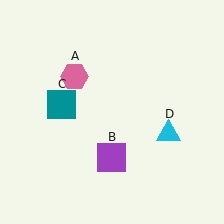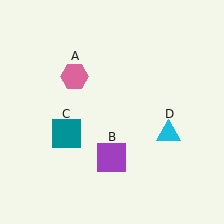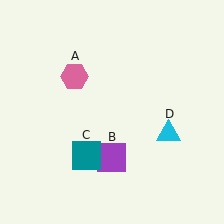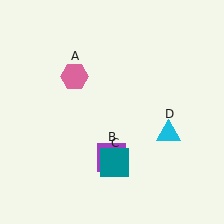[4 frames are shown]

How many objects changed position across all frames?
1 object changed position: teal square (object C).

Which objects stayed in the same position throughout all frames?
Pink hexagon (object A) and purple square (object B) and cyan triangle (object D) remained stationary.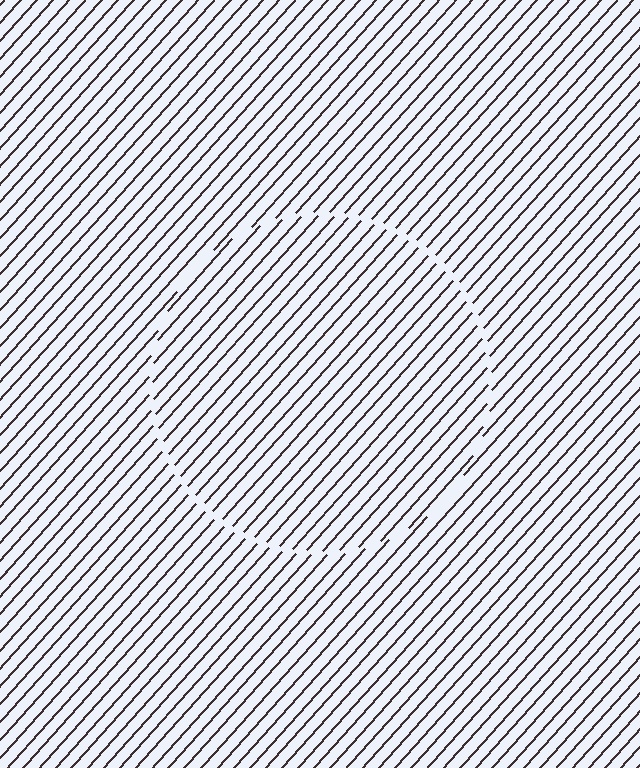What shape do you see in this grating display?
An illusory circle. The interior of the shape contains the same grating, shifted by half a period — the contour is defined by the phase discontinuity where line-ends from the inner and outer gratings abut.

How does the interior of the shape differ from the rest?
The interior of the shape contains the same grating, shifted by half a period — the contour is defined by the phase discontinuity where line-ends from the inner and outer gratings abut.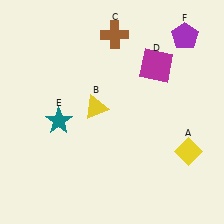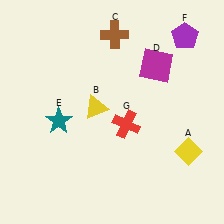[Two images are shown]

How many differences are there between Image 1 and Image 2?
There is 1 difference between the two images.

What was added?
A red cross (G) was added in Image 2.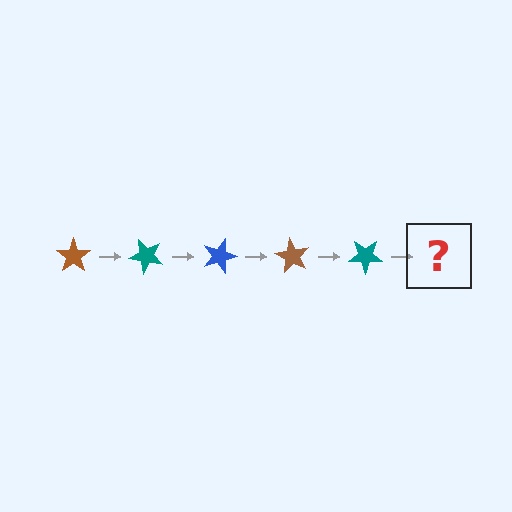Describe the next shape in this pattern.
It should be a blue star, rotated 225 degrees from the start.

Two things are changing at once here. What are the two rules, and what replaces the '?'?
The two rules are that it rotates 45 degrees each step and the color cycles through brown, teal, and blue. The '?' should be a blue star, rotated 225 degrees from the start.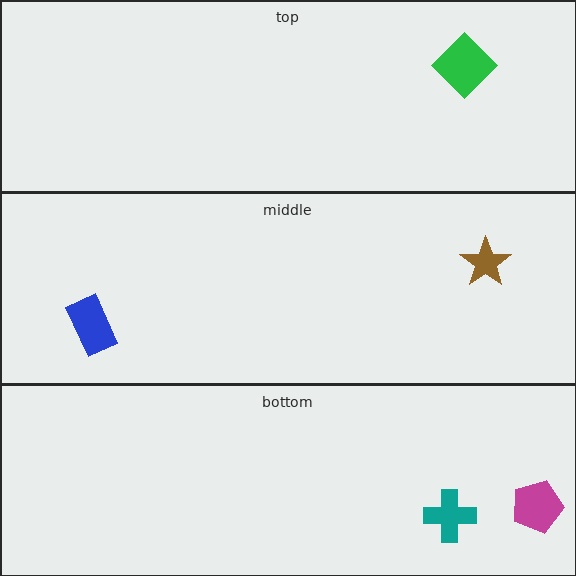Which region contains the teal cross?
The bottom region.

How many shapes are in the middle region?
2.